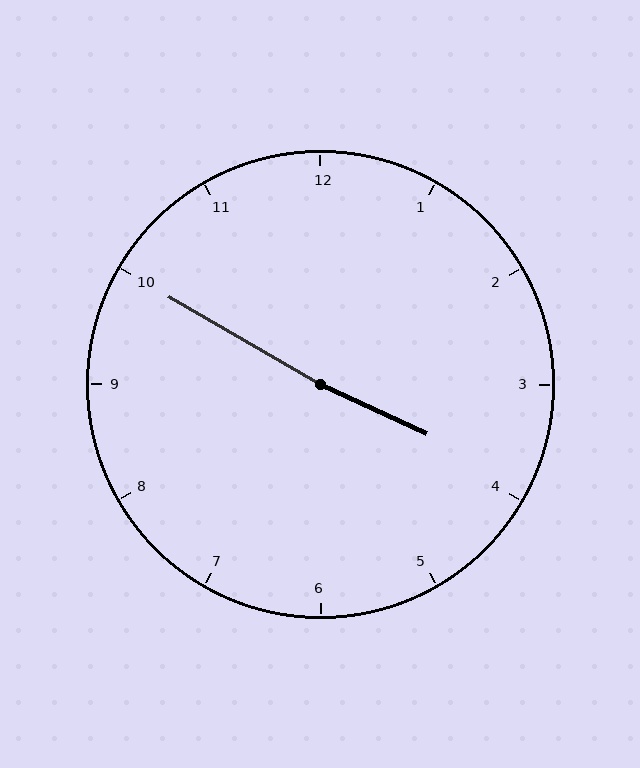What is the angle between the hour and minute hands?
Approximately 175 degrees.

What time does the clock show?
3:50.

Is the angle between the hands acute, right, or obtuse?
It is obtuse.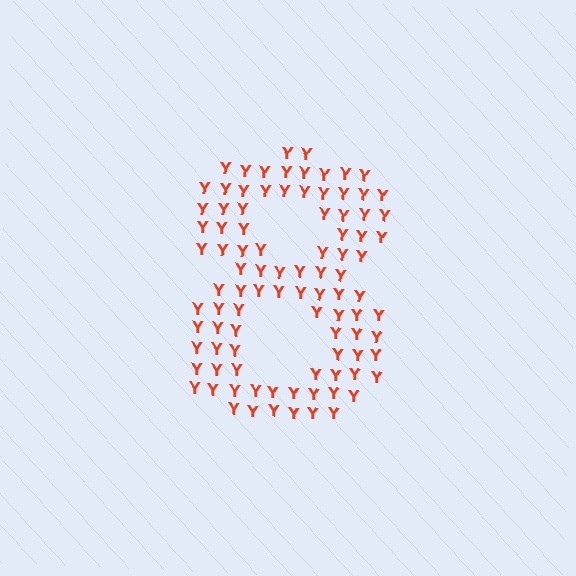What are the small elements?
The small elements are letter Y's.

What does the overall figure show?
The overall figure shows the digit 8.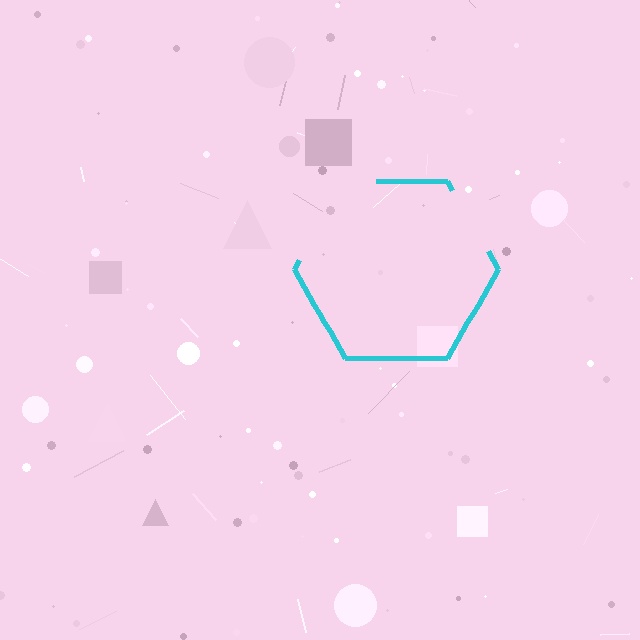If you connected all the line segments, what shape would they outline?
They would outline a hexagon.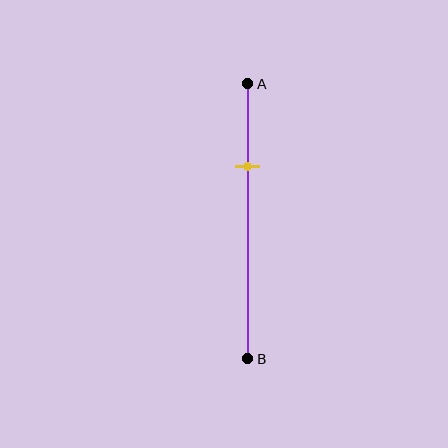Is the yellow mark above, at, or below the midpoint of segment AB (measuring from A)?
The yellow mark is above the midpoint of segment AB.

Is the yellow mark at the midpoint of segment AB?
No, the mark is at about 30% from A, not at the 50% midpoint.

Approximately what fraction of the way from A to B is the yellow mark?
The yellow mark is approximately 30% of the way from A to B.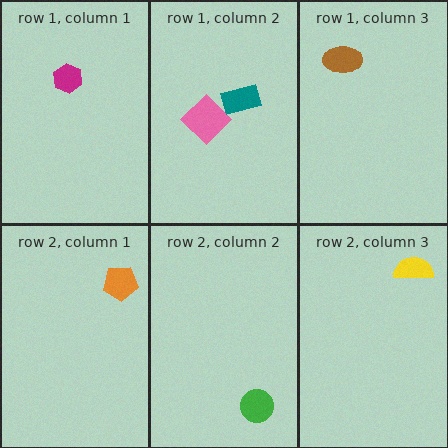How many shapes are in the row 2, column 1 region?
1.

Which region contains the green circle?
The row 2, column 2 region.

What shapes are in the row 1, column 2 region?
The pink diamond, the teal rectangle.